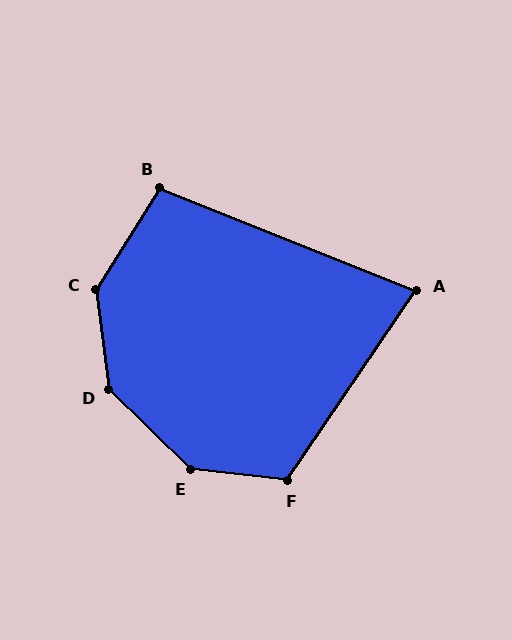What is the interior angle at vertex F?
Approximately 118 degrees (obtuse).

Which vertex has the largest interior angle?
E, at approximately 142 degrees.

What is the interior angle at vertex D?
Approximately 142 degrees (obtuse).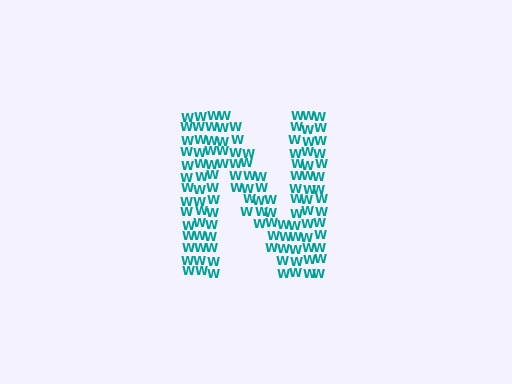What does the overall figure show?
The overall figure shows the letter N.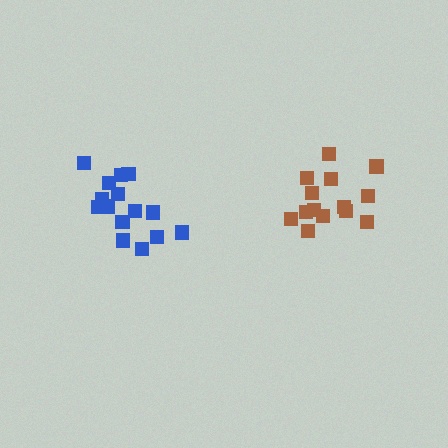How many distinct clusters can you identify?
There are 2 distinct clusters.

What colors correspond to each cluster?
The clusters are colored: brown, blue.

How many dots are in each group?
Group 1: 14 dots, Group 2: 15 dots (29 total).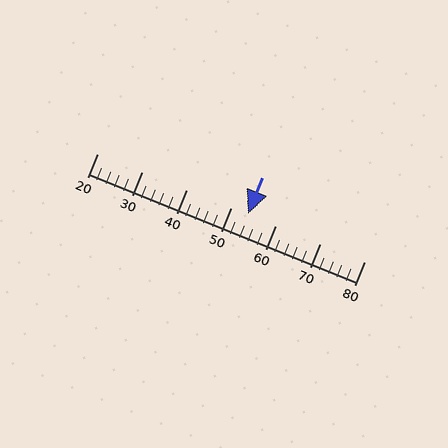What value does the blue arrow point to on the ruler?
The blue arrow points to approximately 54.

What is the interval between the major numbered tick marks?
The major tick marks are spaced 10 units apart.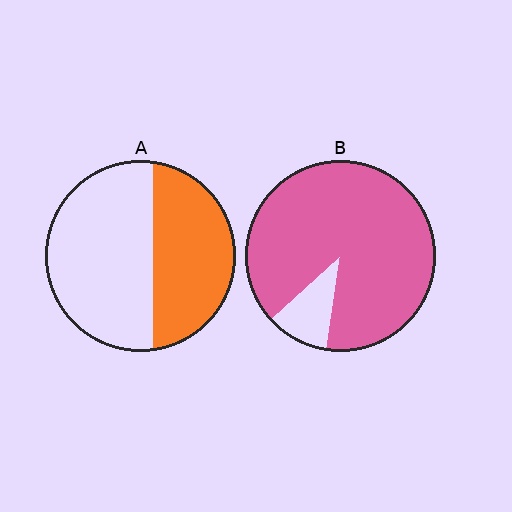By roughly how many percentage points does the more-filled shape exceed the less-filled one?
By roughly 50 percentage points (B over A).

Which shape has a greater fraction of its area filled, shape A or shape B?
Shape B.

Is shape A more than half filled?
No.